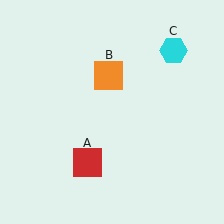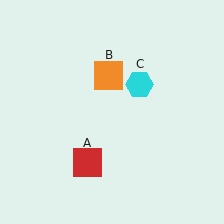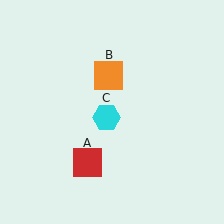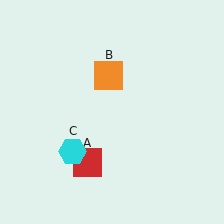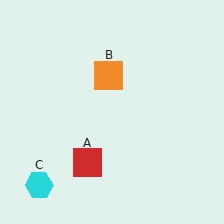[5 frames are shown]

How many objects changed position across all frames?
1 object changed position: cyan hexagon (object C).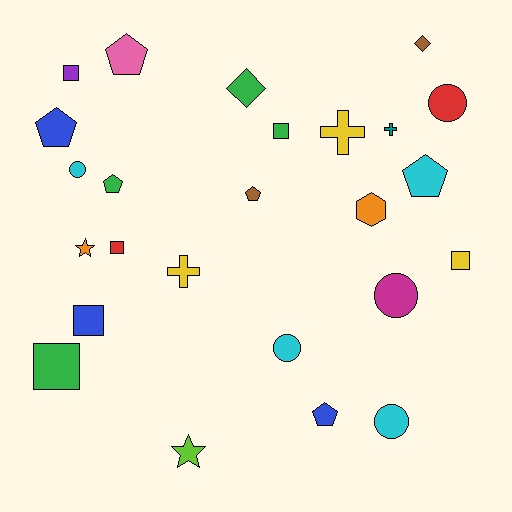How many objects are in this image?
There are 25 objects.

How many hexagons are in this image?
There is 1 hexagon.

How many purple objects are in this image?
There is 1 purple object.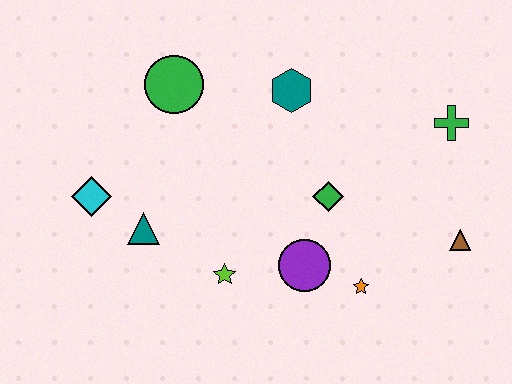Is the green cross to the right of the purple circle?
Yes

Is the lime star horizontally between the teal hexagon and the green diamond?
No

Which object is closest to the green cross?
The brown triangle is closest to the green cross.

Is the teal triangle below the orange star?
No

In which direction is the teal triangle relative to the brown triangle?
The teal triangle is to the left of the brown triangle.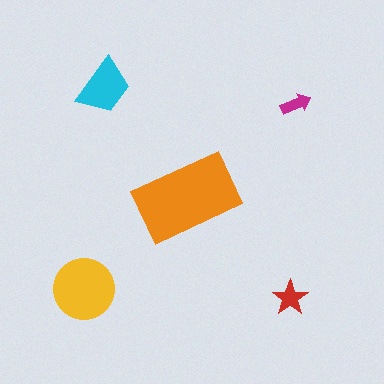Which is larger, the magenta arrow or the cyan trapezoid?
The cyan trapezoid.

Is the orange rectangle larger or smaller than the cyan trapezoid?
Larger.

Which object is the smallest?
The magenta arrow.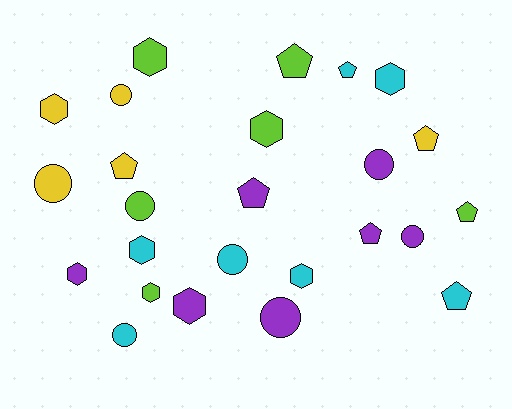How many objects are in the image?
There are 25 objects.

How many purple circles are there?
There are 3 purple circles.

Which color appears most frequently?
Purple, with 7 objects.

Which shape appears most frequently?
Hexagon, with 9 objects.